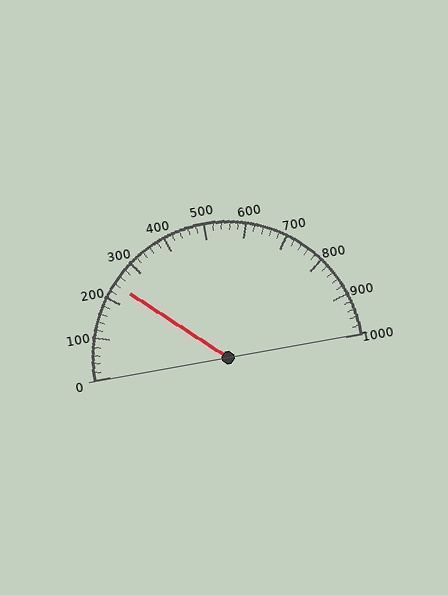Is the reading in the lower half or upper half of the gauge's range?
The reading is in the lower half of the range (0 to 1000).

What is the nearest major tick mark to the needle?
The nearest major tick mark is 200.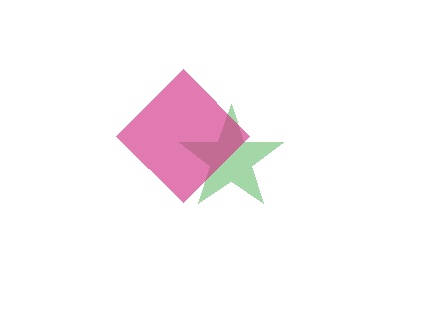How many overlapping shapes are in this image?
There are 2 overlapping shapes in the image.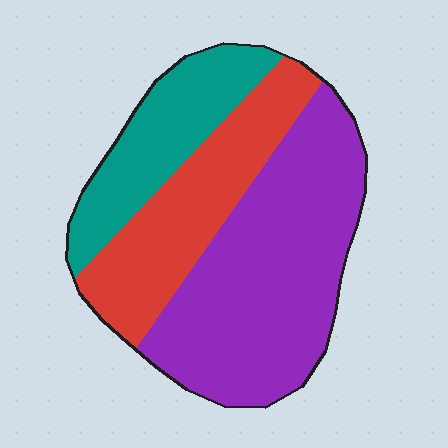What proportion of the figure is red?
Red covers around 30% of the figure.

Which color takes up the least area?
Teal, at roughly 20%.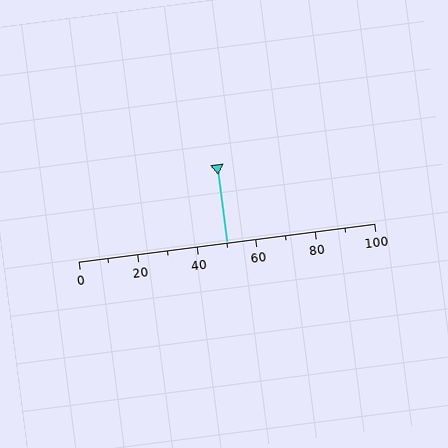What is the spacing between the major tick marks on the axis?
The major ticks are spaced 20 apart.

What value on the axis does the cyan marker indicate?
The marker indicates approximately 50.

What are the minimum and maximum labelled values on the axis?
The axis runs from 0 to 100.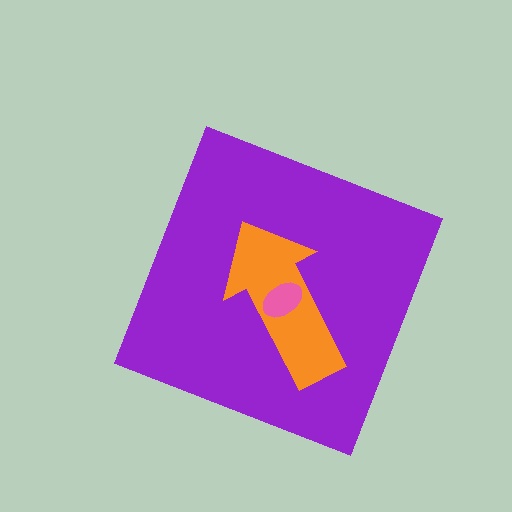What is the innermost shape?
The pink ellipse.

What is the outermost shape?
The purple diamond.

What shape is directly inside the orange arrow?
The pink ellipse.